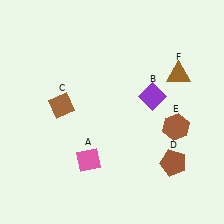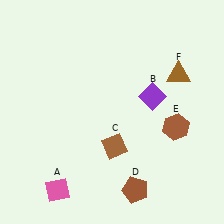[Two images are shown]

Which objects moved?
The objects that moved are: the pink diamond (A), the brown diamond (C), the brown pentagon (D).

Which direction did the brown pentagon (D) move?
The brown pentagon (D) moved left.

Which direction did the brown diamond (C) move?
The brown diamond (C) moved right.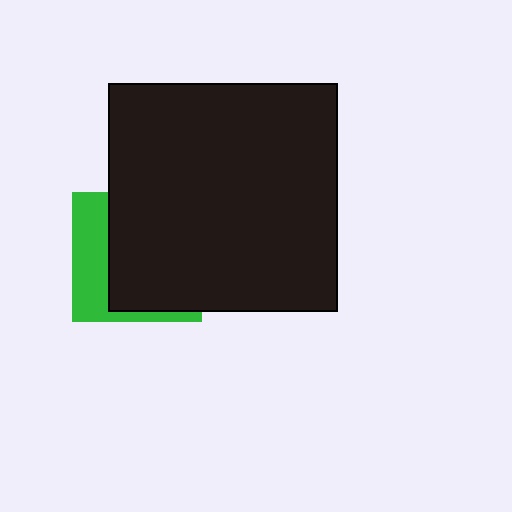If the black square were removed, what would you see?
You would see the complete green square.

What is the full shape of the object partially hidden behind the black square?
The partially hidden object is a green square.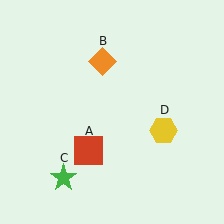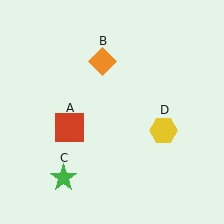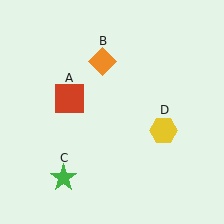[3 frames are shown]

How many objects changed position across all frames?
1 object changed position: red square (object A).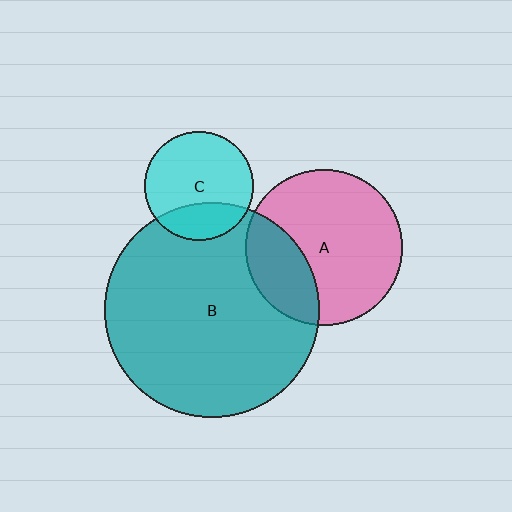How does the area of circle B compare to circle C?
Approximately 3.9 times.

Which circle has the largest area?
Circle B (teal).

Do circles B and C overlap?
Yes.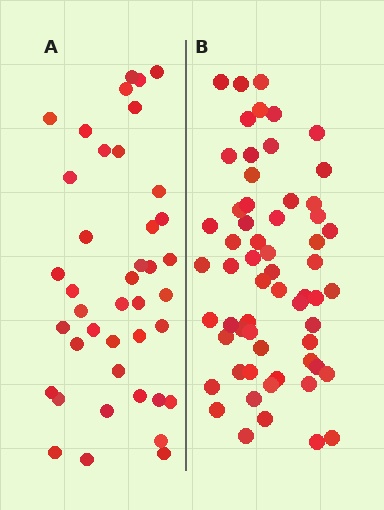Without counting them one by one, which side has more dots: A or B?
Region B (the right region) has more dots.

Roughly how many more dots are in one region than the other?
Region B has approximately 20 more dots than region A.